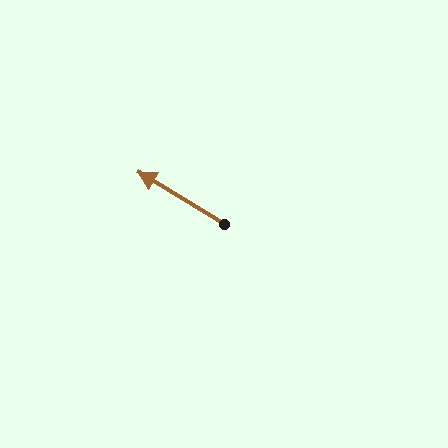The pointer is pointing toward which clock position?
Roughly 10 o'clock.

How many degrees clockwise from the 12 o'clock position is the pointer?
Approximately 301 degrees.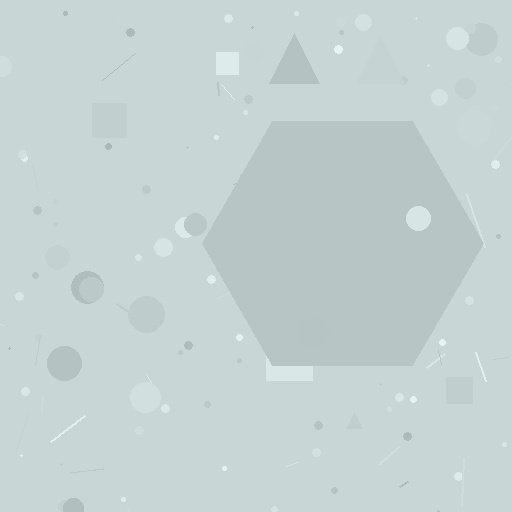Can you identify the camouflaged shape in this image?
The camouflaged shape is a hexagon.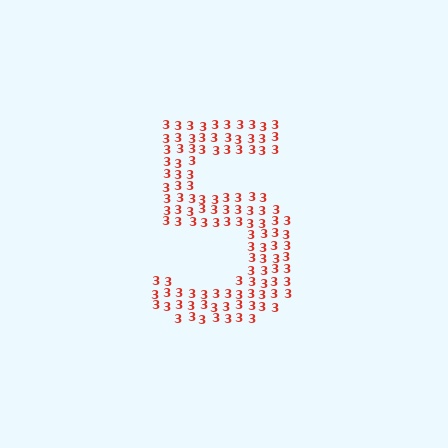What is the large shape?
The large shape is the digit 5.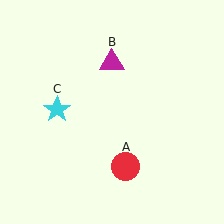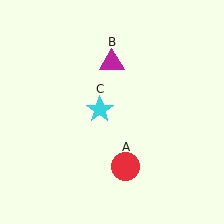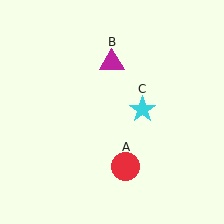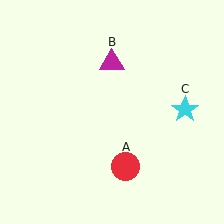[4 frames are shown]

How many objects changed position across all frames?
1 object changed position: cyan star (object C).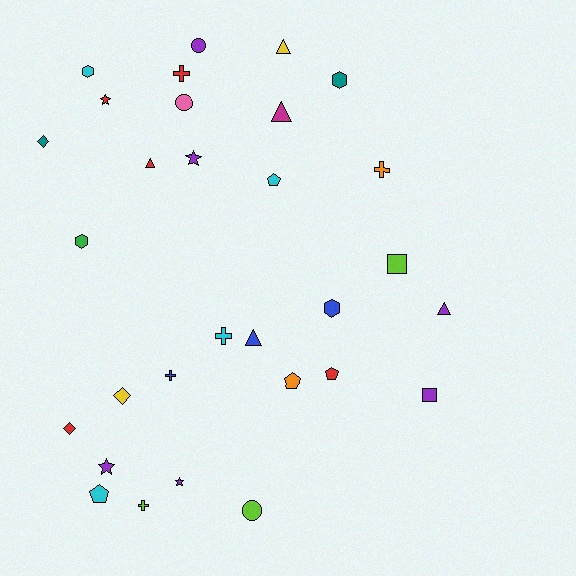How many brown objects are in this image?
There are no brown objects.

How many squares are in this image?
There are 2 squares.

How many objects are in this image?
There are 30 objects.